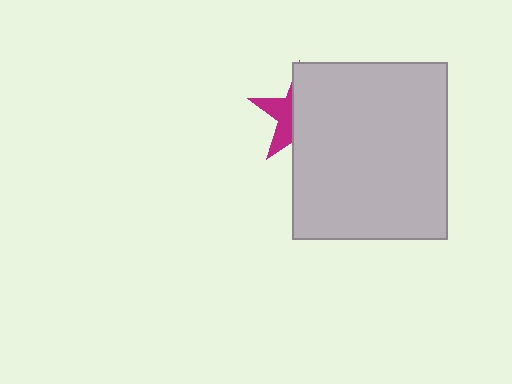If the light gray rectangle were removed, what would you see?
You would see the complete magenta star.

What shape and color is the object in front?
The object in front is a light gray rectangle.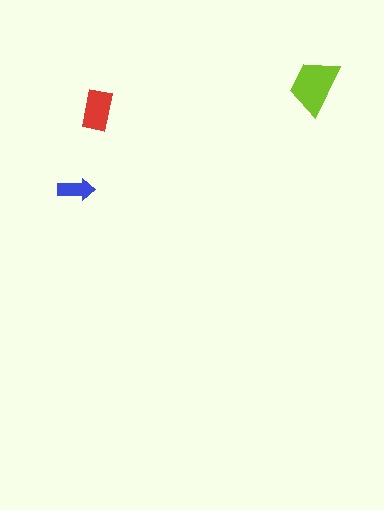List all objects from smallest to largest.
The blue arrow, the red rectangle, the lime trapezoid.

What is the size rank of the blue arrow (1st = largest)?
3rd.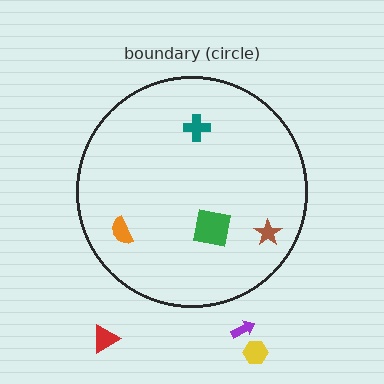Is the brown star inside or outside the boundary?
Inside.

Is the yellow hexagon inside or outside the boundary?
Outside.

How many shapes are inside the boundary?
4 inside, 3 outside.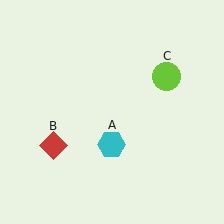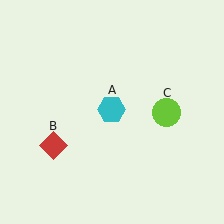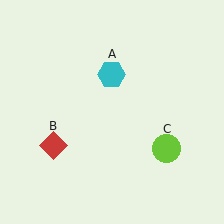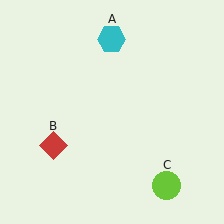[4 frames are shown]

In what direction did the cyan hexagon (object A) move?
The cyan hexagon (object A) moved up.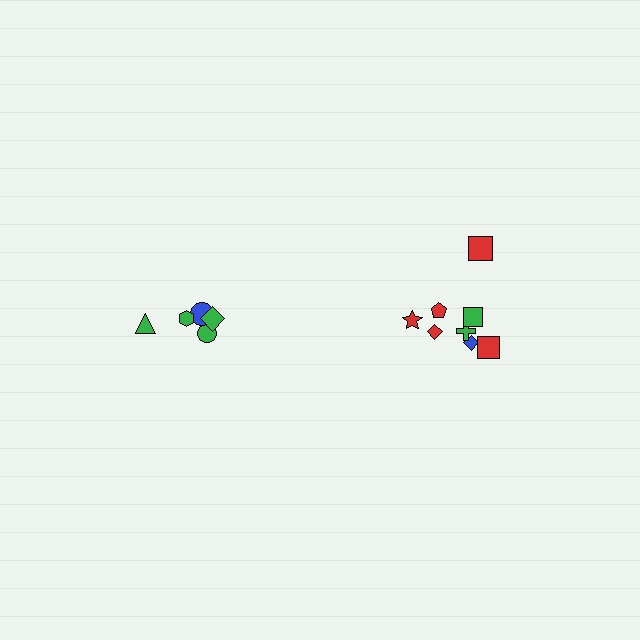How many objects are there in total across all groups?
There are 13 objects.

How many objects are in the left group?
There are 5 objects.